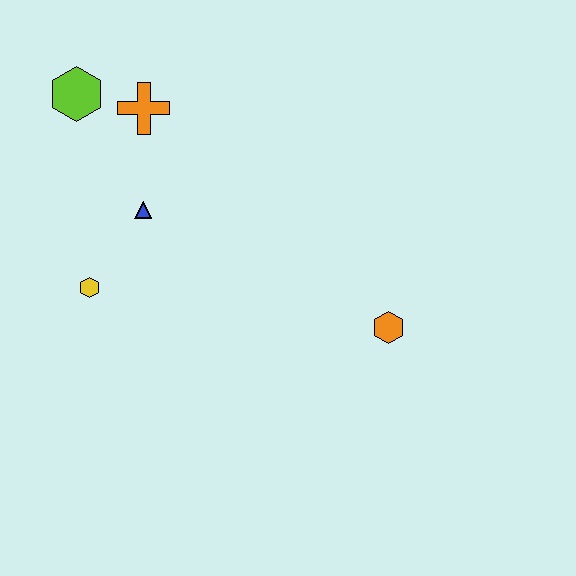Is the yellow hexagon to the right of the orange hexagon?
No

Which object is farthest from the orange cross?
The orange hexagon is farthest from the orange cross.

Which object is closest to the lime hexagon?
The orange cross is closest to the lime hexagon.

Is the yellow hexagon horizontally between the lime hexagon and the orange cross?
Yes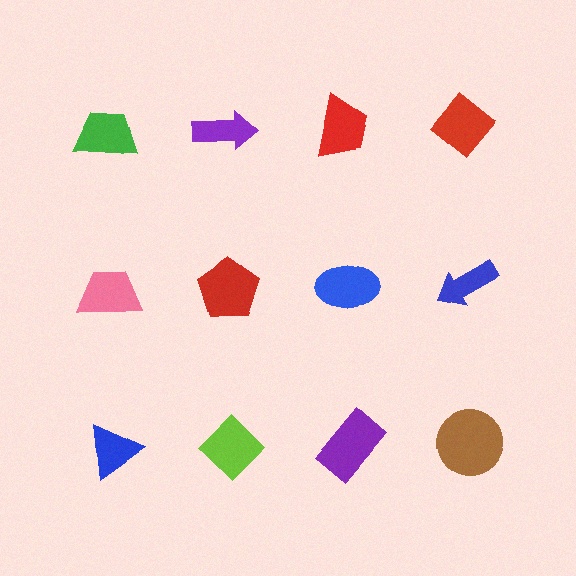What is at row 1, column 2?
A purple arrow.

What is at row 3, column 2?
A lime diamond.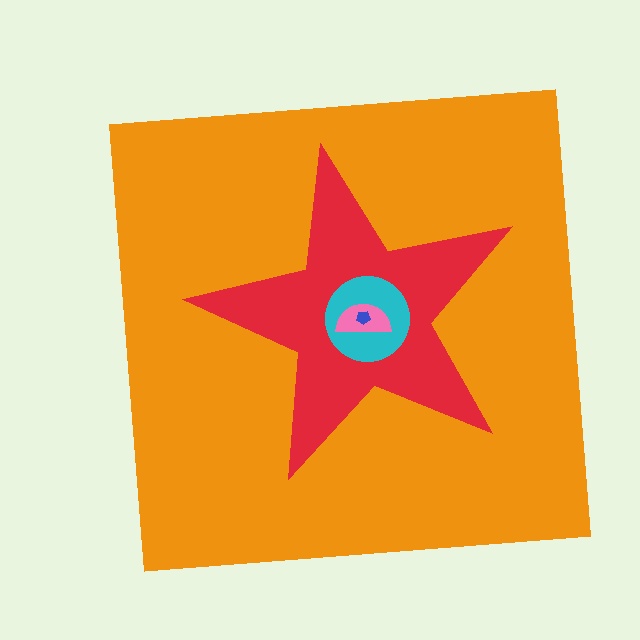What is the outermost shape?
The orange square.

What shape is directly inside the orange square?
The red star.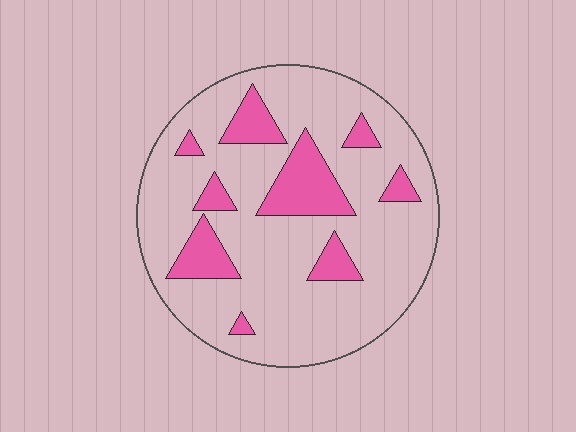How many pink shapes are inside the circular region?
9.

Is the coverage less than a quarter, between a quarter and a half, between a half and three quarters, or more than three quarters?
Less than a quarter.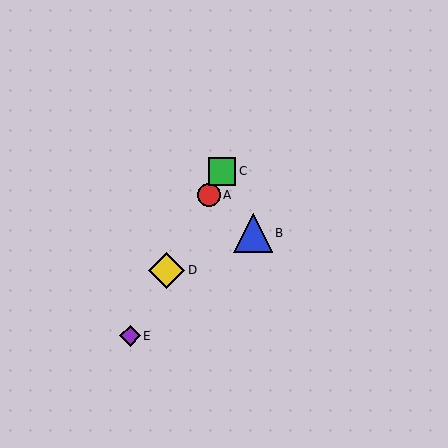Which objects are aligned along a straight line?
Objects A, C, D, E are aligned along a straight line.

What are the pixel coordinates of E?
Object E is at (130, 336).